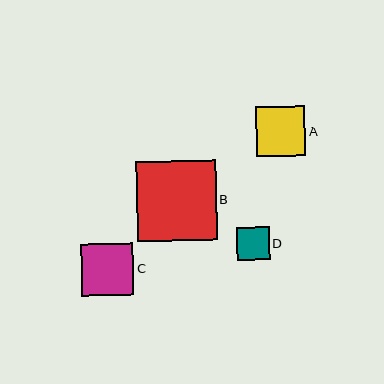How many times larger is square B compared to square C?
Square B is approximately 1.5 times the size of square C.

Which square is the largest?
Square B is the largest with a size of approximately 80 pixels.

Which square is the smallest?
Square D is the smallest with a size of approximately 33 pixels.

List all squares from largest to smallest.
From largest to smallest: B, C, A, D.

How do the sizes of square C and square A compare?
Square C and square A are approximately the same size.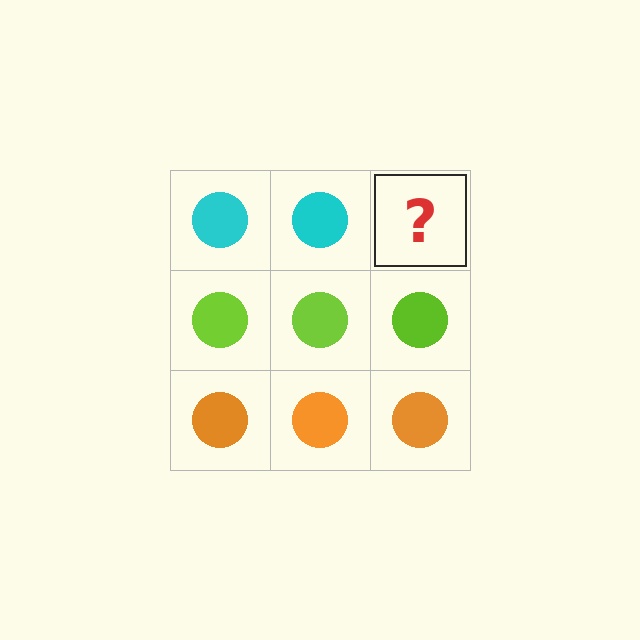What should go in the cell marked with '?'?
The missing cell should contain a cyan circle.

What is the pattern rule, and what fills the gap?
The rule is that each row has a consistent color. The gap should be filled with a cyan circle.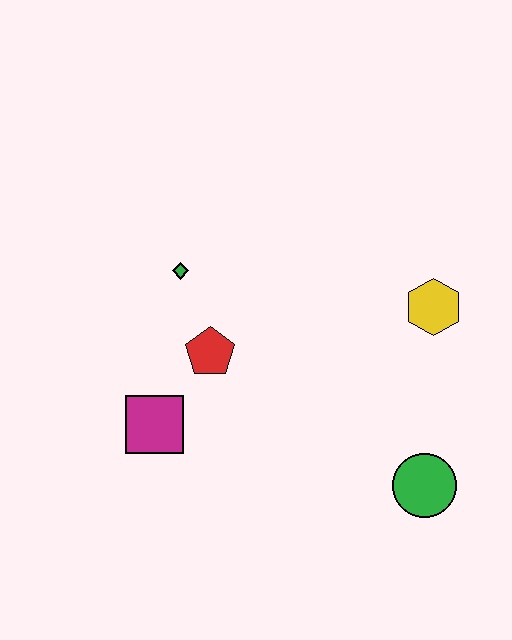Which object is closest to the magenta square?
The red pentagon is closest to the magenta square.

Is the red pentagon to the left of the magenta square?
No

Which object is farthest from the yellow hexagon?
The magenta square is farthest from the yellow hexagon.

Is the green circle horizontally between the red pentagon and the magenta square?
No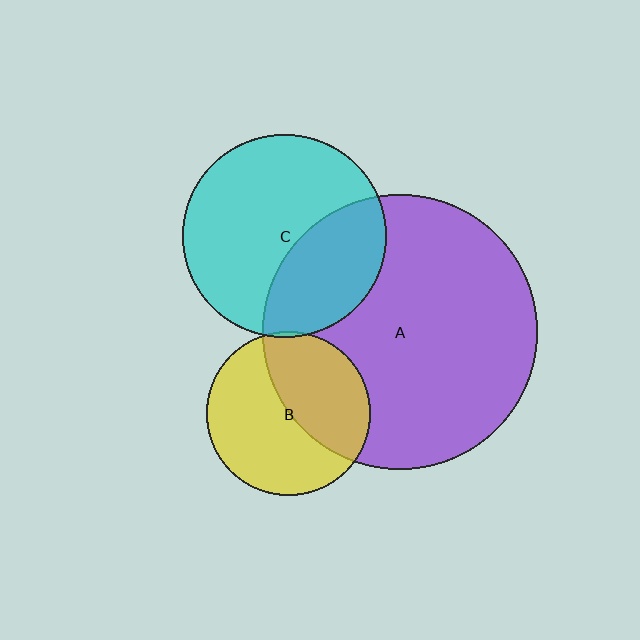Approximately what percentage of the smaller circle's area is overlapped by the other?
Approximately 5%.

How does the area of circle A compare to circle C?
Approximately 1.8 times.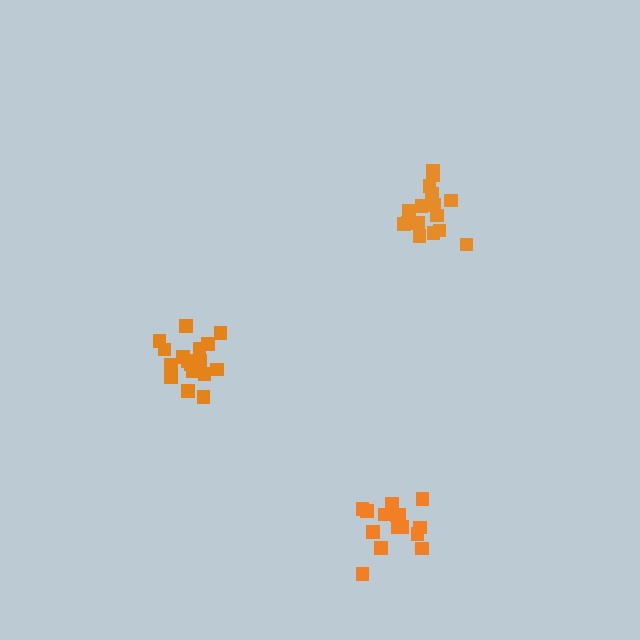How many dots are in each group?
Group 1: 17 dots, Group 2: 15 dots, Group 3: 16 dots (48 total).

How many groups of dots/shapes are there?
There are 3 groups.